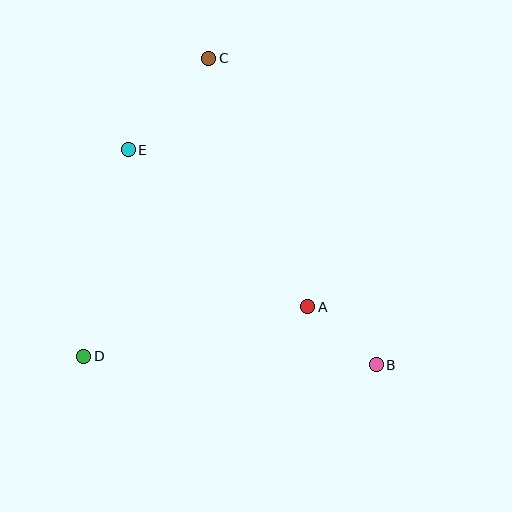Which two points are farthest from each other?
Points B and C are farthest from each other.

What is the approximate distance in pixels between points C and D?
The distance between C and D is approximately 323 pixels.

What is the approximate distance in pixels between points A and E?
The distance between A and E is approximately 239 pixels.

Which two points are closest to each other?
Points A and B are closest to each other.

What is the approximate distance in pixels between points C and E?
The distance between C and E is approximately 122 pixels.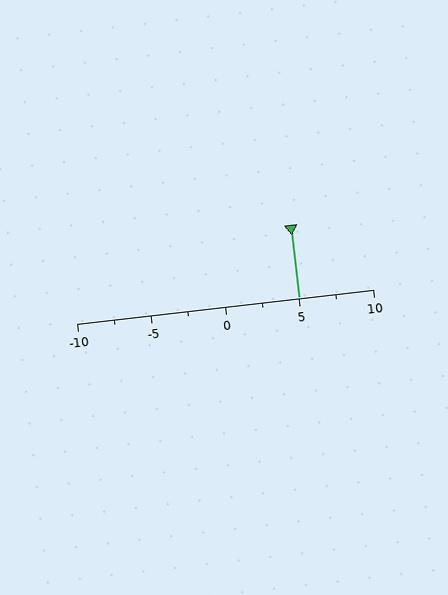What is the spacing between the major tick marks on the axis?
The major ticks are spaced 5 apart.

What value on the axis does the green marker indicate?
The marker indicates approximately 5.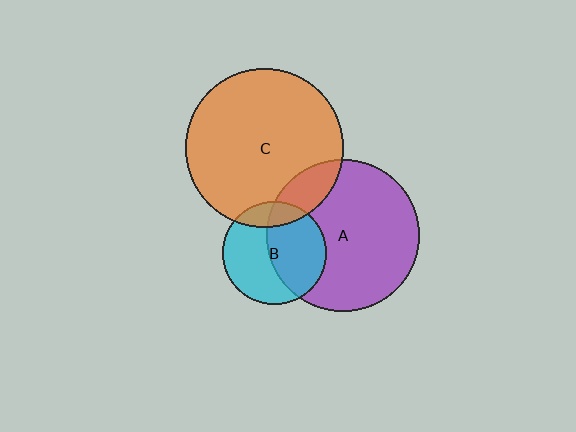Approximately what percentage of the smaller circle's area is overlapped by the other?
Approximately 50%.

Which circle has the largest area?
Circle C (orange).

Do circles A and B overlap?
Yes.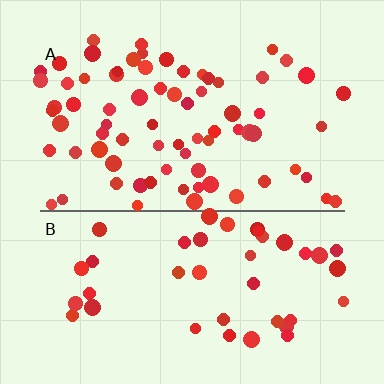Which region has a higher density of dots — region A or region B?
A (the top).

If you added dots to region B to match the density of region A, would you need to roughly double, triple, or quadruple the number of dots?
Approximately double.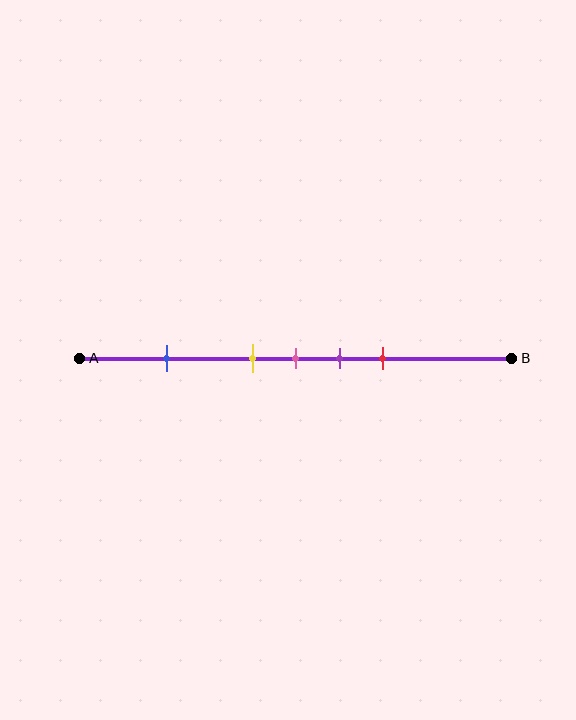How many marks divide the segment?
There are 5 marks dividing the segment.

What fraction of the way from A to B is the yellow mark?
The yellow mark is approximately 40% (0.4) of the way from A to B.